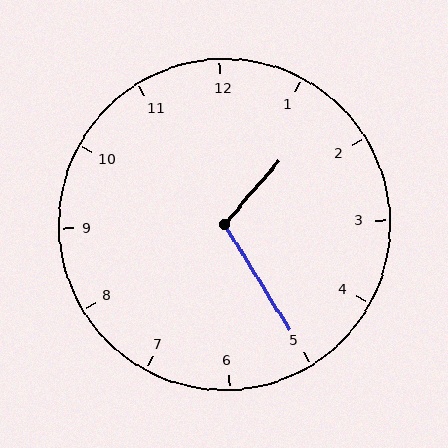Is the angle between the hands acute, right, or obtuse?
It is obtuse.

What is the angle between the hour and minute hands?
Approximately 108 degrees.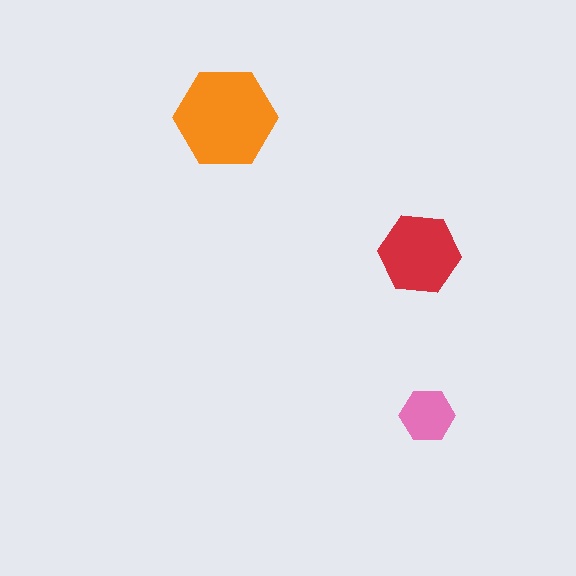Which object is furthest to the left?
The orange hexagon is leftmost.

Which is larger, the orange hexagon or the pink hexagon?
The orange one.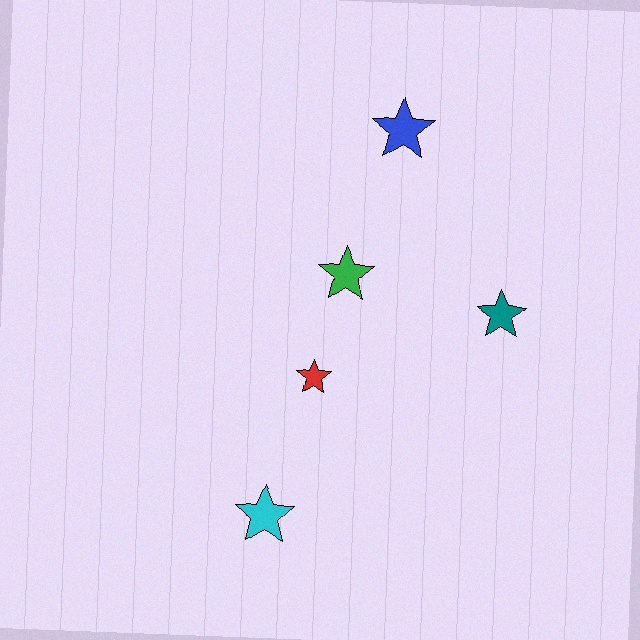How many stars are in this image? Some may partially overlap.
There are 5 stars.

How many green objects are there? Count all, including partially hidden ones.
There is 1 green object.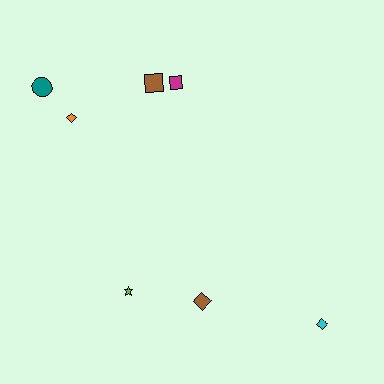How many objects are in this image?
There are 7 objects.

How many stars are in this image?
There is 1 star.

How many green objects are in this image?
There are no green objects.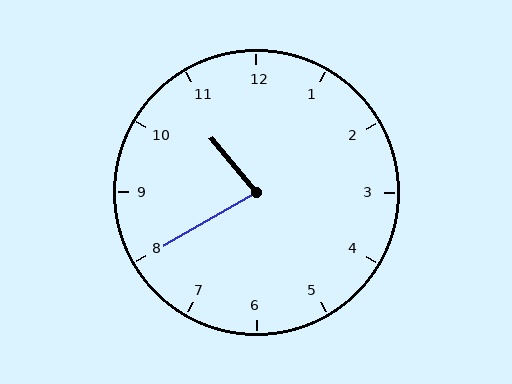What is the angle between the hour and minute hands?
Approximately 80 degrees.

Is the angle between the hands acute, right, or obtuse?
It is acute.